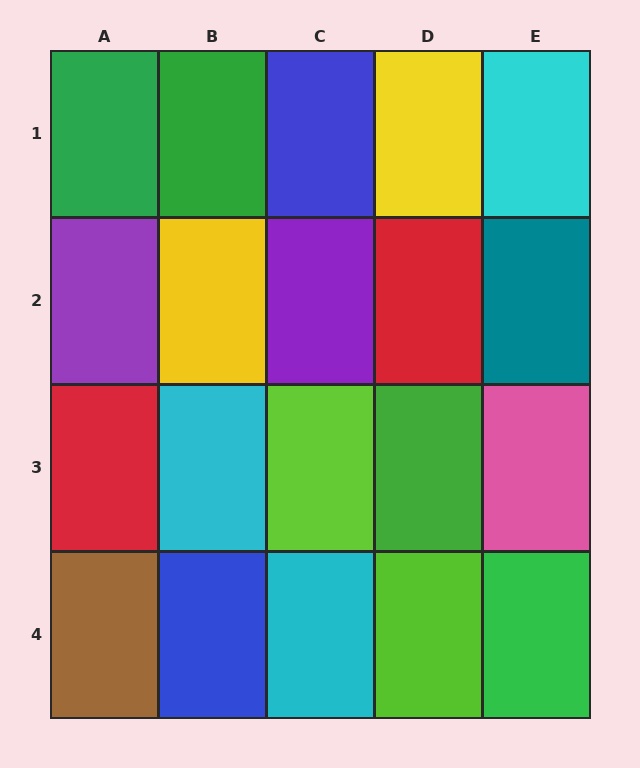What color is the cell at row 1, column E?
Cyan.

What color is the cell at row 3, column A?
Red.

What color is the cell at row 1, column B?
Green.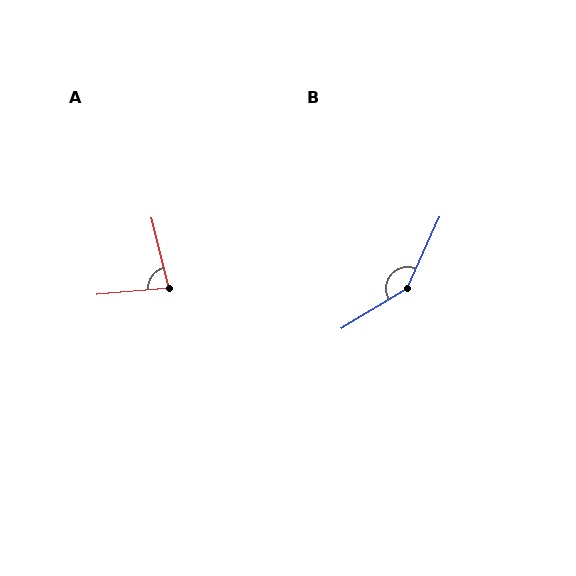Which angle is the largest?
B, at approximately 146 degrees.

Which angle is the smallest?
A, at approximately 81 degrees.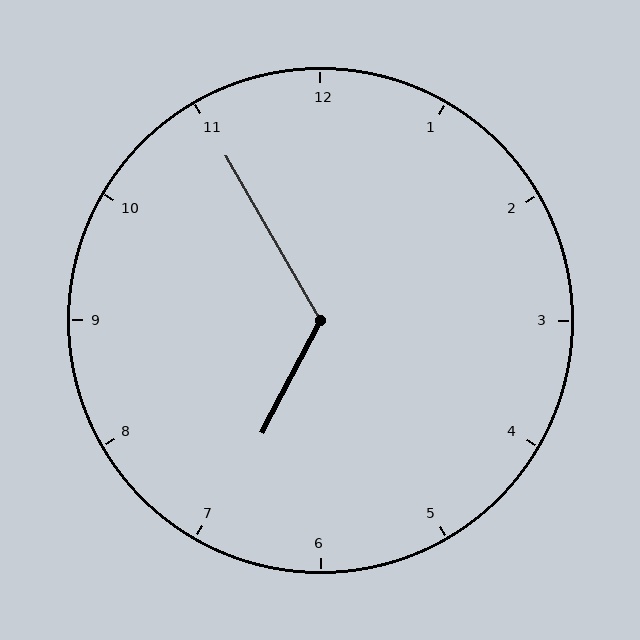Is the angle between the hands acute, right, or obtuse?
It is obtuse.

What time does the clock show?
6:55.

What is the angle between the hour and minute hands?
Approximately 122 degrees.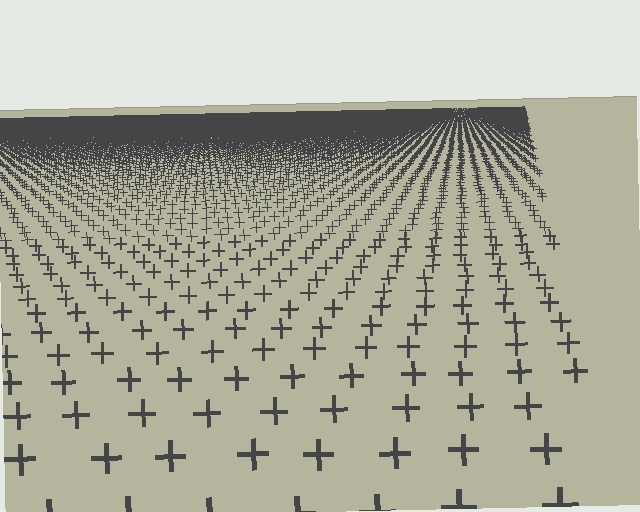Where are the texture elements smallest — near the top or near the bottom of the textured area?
Near the top.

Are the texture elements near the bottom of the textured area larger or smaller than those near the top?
Larger. Near the bottom, elements are closer to the viewer and appear at a bigger on-screen size.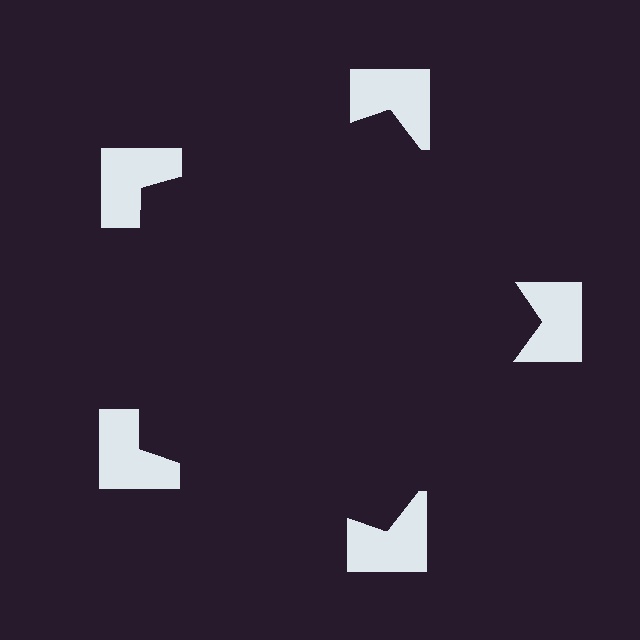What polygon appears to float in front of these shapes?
An illusory pentagon — its edges are inferred from the aligned wedge cuts in the notched squares, not physically drawn.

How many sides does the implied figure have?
5 sides.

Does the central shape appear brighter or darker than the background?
It typically appears slightly darker than the background, even though no actual brightness change is drawn.